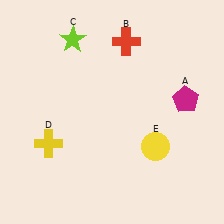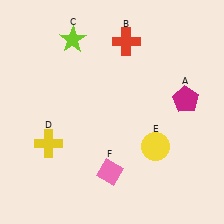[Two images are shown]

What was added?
A pink diamond (F) was added in Image 2.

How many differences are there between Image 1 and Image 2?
There is 1 difference between the two images.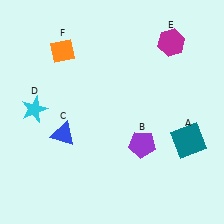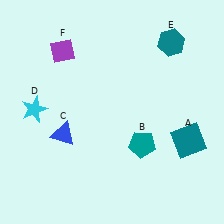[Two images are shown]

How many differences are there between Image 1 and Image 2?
There are 3 differences between the two images.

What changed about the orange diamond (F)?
In Image 1, F is orange. In Image 2, it changed to purple.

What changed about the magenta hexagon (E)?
In Image 1, E is magenta. In Image 2, it changed to teal.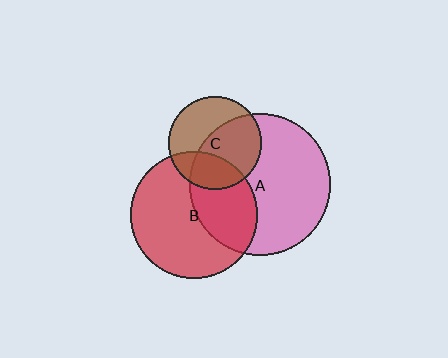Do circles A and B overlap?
Yes.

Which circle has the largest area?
Circle A (pink).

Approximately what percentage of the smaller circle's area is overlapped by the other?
Approximately 40%.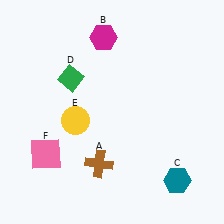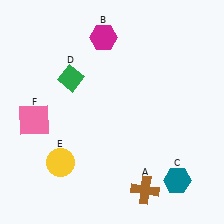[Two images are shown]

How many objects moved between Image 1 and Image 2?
3 objects moved between the two images.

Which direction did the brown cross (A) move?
The brown cross (A) moved right.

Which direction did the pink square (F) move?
The pink square (F) moved up.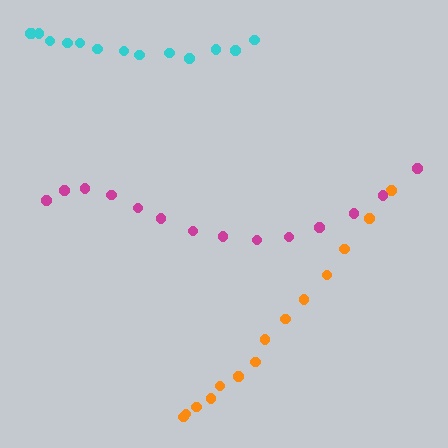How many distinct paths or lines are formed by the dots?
There are 3 distinct paths.